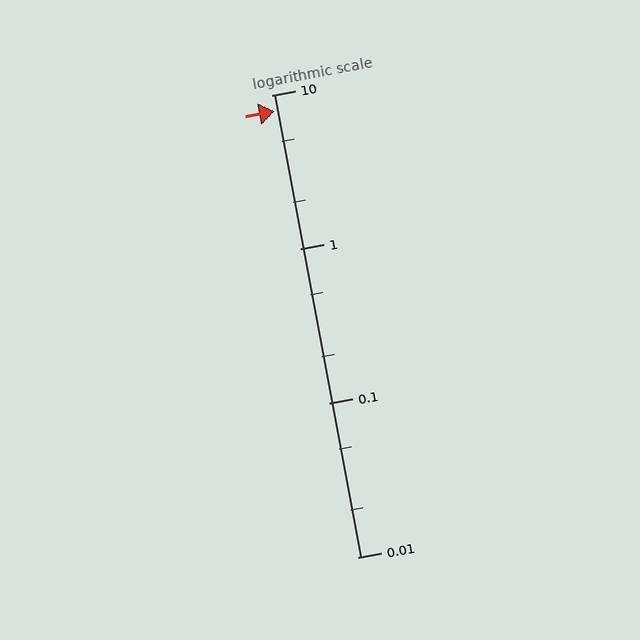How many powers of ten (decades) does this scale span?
The scale spans 3 decades, from 0.01 to 10.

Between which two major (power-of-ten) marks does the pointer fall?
The pointer is between 1 and 10.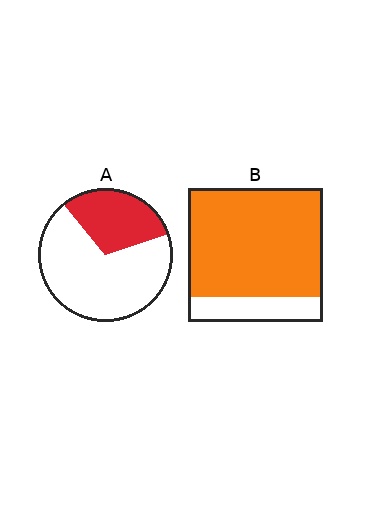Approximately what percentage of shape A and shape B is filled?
A is approximately 30% and B is approximately 80%.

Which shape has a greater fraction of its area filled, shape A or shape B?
Shape B.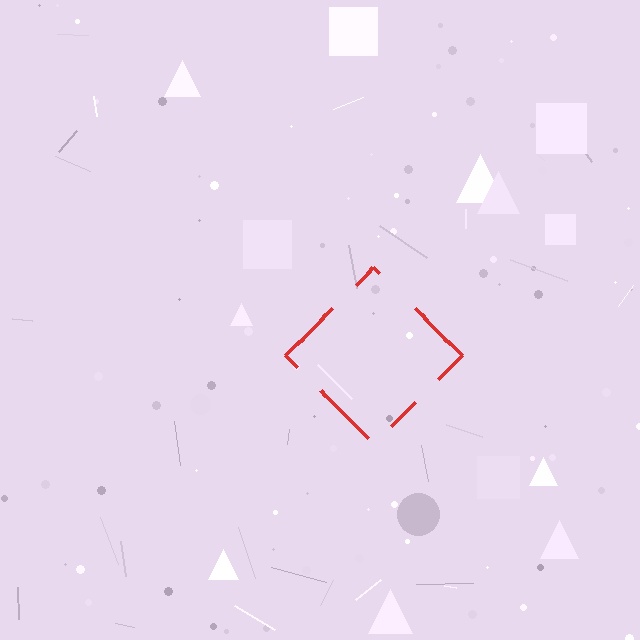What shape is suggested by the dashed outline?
The dashed outline suggests a diamond.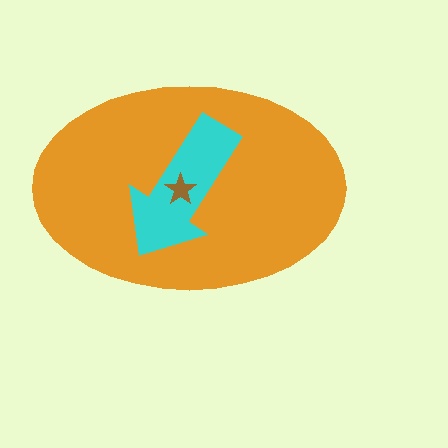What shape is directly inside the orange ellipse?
The cyan arrow.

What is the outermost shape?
The orange ellipse.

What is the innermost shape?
The brown star.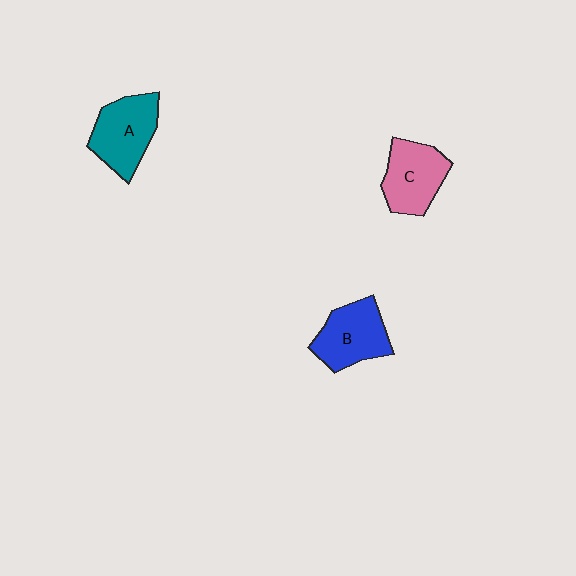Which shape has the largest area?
Shape A (teal).